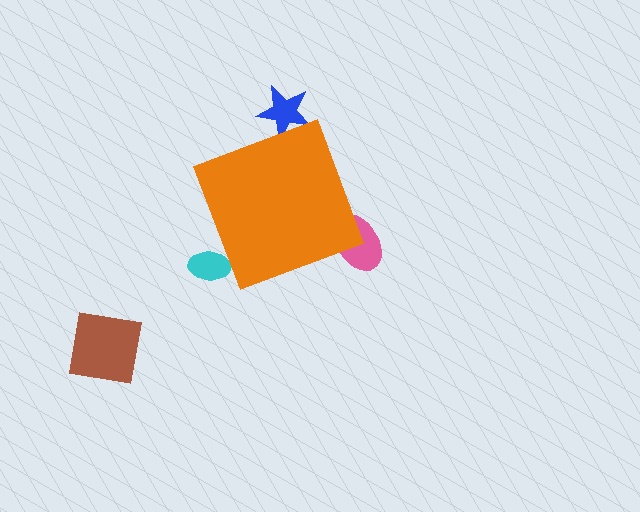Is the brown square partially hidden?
No, the brown square is fully visible.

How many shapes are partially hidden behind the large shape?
3 shapes are partially hidden.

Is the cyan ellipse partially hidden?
Yes, the cyan ellipse is partially hidden behind the orange diamond.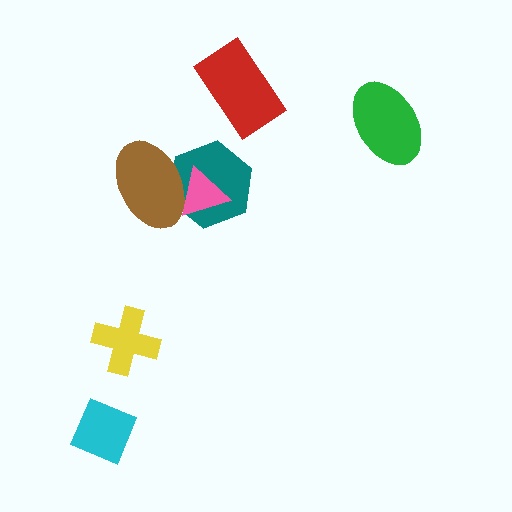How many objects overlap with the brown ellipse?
2 objects overlap with the brown ellipse.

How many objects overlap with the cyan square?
0 objects overlap with the cyan square.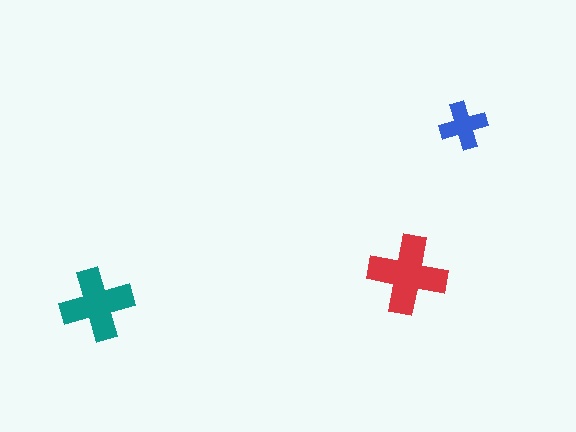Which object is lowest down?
The teal cross is bottommost.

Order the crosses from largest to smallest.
the red one, the teal one, the blue one.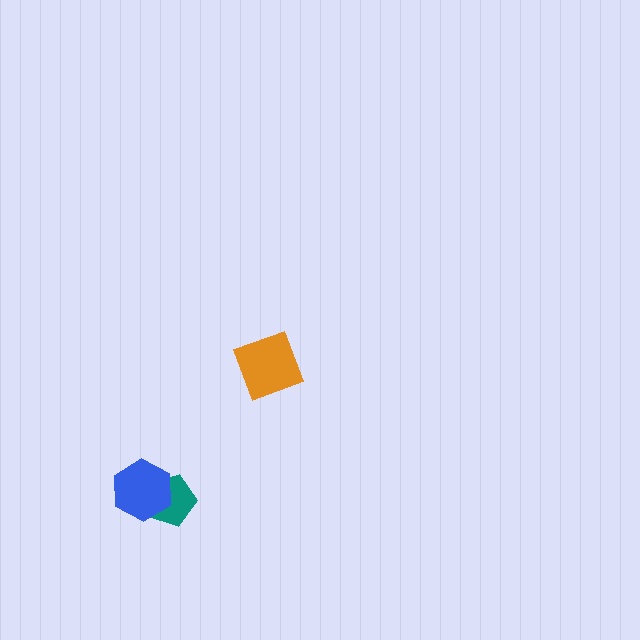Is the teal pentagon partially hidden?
Yes, it is partially covered by another shape.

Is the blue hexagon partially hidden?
No, no other shape covers it.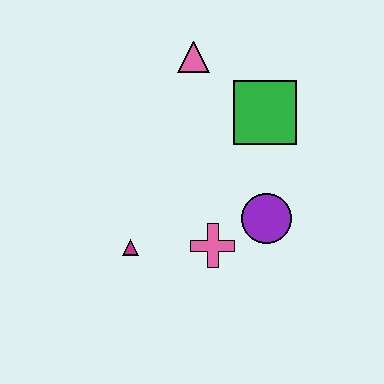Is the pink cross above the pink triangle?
No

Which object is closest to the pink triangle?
The green square is closest to the pink triangle.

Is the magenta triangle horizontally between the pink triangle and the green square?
No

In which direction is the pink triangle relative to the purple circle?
The pink triangle is above the purple circle.